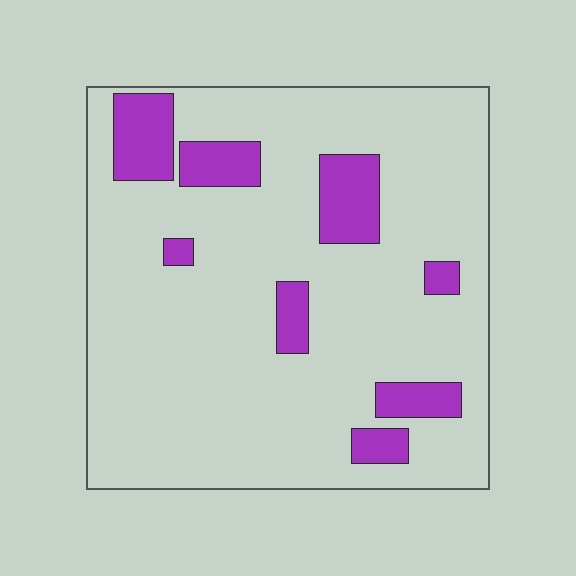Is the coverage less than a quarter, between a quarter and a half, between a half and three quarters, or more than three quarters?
Less than a quarter.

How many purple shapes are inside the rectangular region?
8.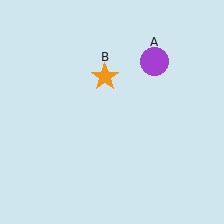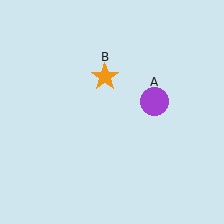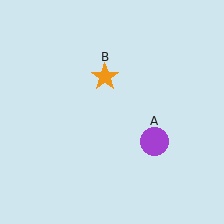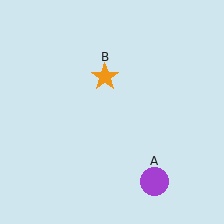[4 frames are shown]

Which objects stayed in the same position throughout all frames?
Orange star (object B) remained stationary.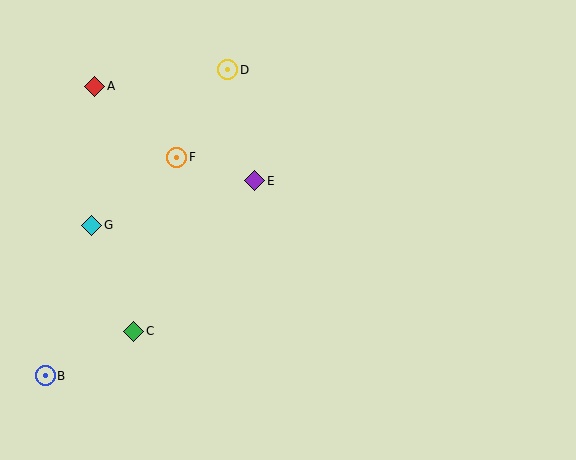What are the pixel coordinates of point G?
Point G is at (92, 225).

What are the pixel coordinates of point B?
Point B is at (45, 376).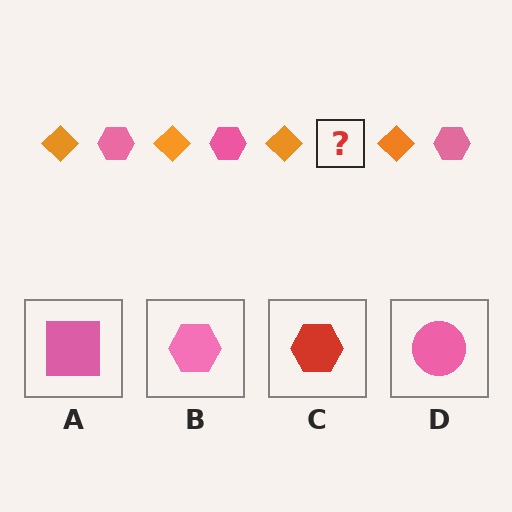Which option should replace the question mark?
Option B.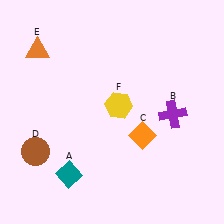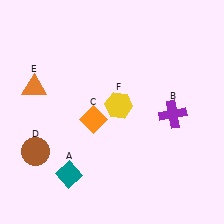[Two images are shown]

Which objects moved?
The objects that moved are: the orange diamond (C), the orange triangle (E).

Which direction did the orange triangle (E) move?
The orange triangle (E) moved down.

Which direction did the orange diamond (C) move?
The orange diamond (C) moved left.